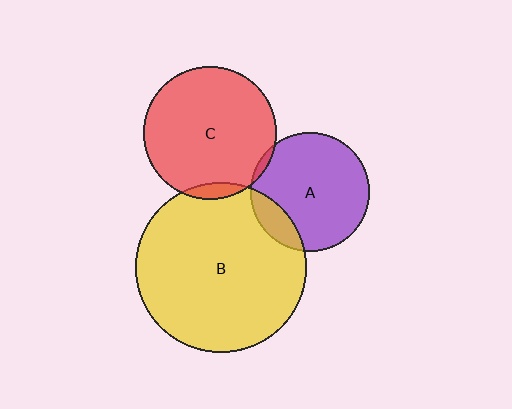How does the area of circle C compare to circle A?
Approximately 1.3 times.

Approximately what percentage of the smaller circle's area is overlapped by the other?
Approximately 5%.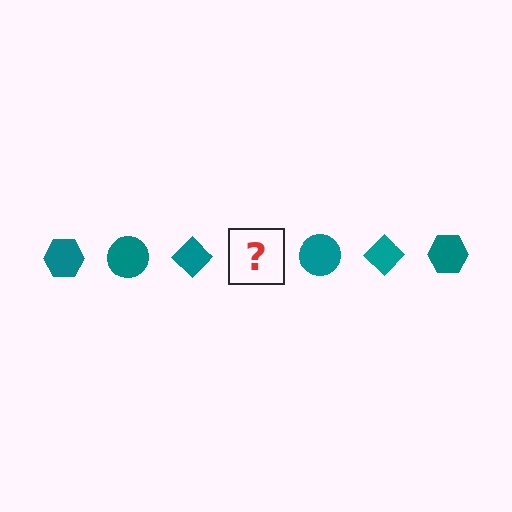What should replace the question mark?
The question mark should be replaced with a teal hexagon.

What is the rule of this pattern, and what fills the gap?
The rule is that the pattern cycles through hexagon, circle, diamond shapes in teal. The gap should be filled with a teal hexagon.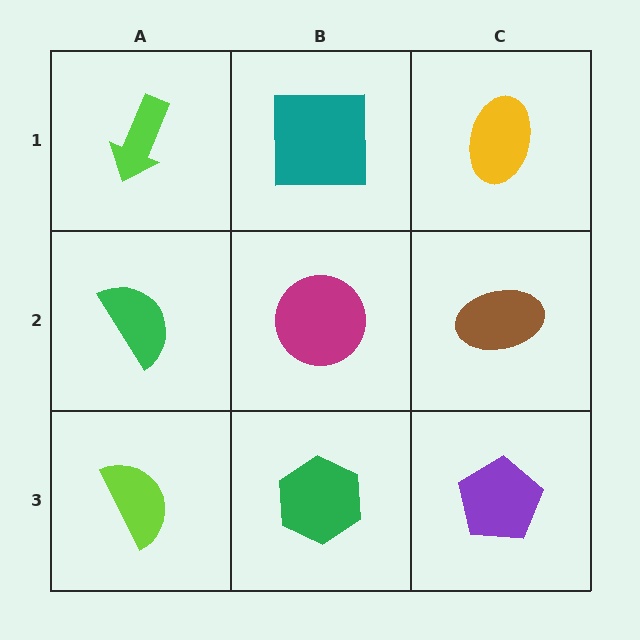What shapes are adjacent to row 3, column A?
A green semicircle (row 2, column A), a green hexagon (row 3, column B).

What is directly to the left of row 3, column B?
A lime semicircle.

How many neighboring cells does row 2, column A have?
3.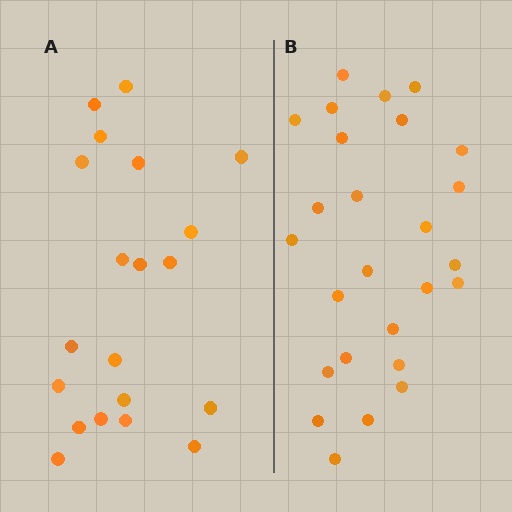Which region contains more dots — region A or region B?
Region B (the right region) has more dots.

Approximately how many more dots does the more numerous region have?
Region B has about 6 more dots than region A.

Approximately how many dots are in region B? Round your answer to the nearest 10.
About 30 dots. (The exact count is 26, which rounds to 30.)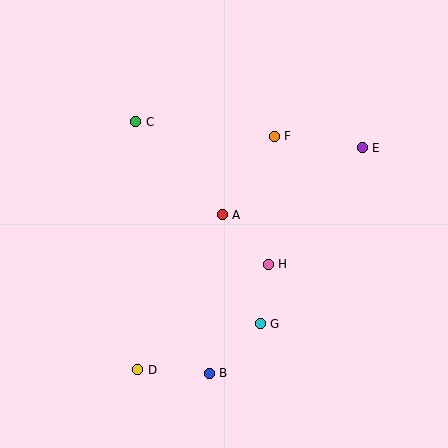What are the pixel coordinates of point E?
Point E is at (362, 148).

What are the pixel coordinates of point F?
Point F is at (274, 136).